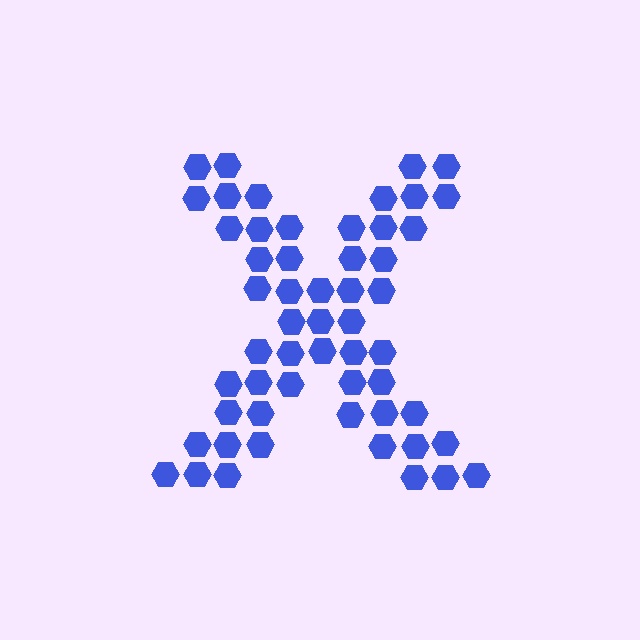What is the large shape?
The large shape is the letter X.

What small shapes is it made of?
It is made of small hexagons.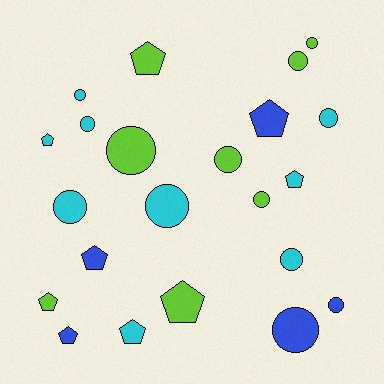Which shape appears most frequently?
Circle, with 13 objects.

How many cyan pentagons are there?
There are 3 cyan pentagons.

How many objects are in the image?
There are 22 objects.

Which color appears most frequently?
Cyan, with 9 objects.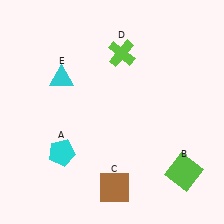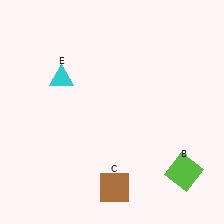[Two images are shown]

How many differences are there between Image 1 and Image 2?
There are 2 differences between the two images.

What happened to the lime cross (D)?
The lime cross (D) was removed in Image 2. It was in the top-right area of Image 1.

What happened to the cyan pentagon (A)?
The cyan pentagon (A) was removed in Image 2. It was in the bottom-left area of Image 1.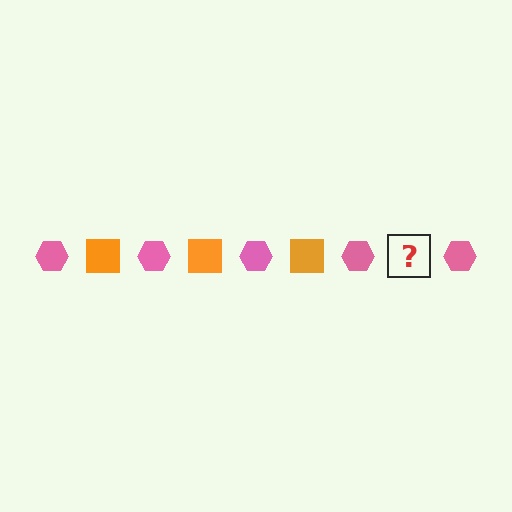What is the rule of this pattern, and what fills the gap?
The rule is that the pattern alternates between pink hexagon and orange square. The gap should be filled with an orange square.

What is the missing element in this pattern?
The missing element is an orange square.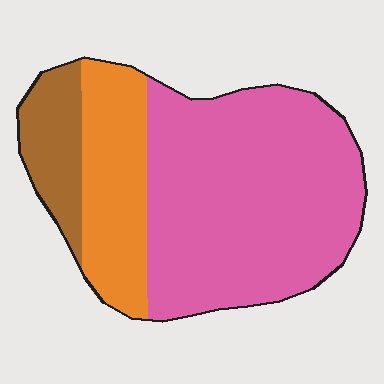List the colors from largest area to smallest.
From largest to smallest: pink, orange, brown.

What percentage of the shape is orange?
Orange takes up between a sixth and a third of the shape.